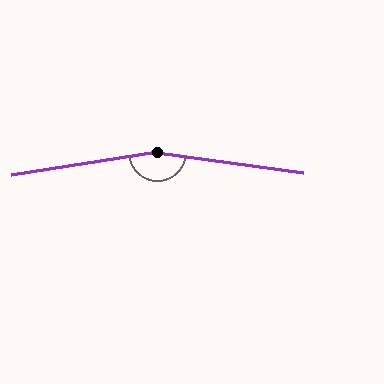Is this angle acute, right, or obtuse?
It is obtuse.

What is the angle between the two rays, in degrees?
Approximately 163 degrees.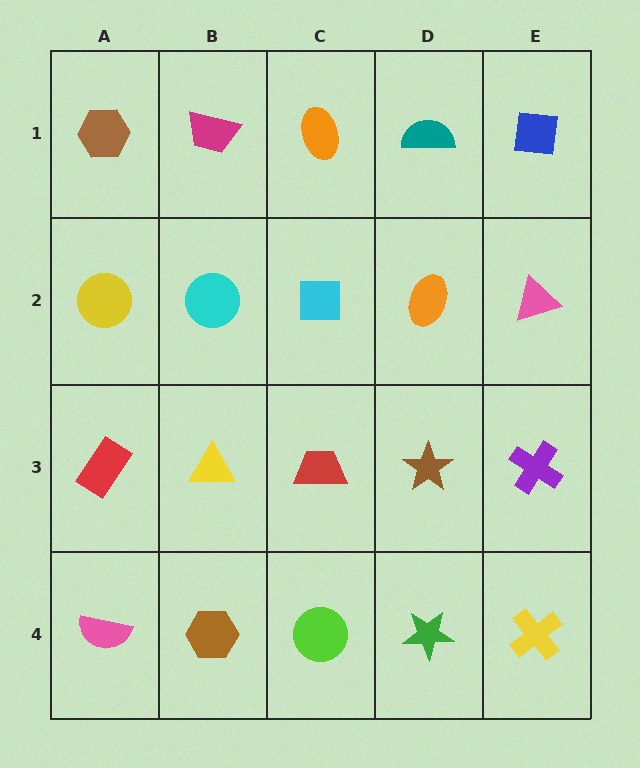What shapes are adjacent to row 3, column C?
A cyan square (row 2, column C), a lime circle (row 4, column C), a yellow triangle (row 3, column B), a brown star (row 3, column D).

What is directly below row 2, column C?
A red trapezoid.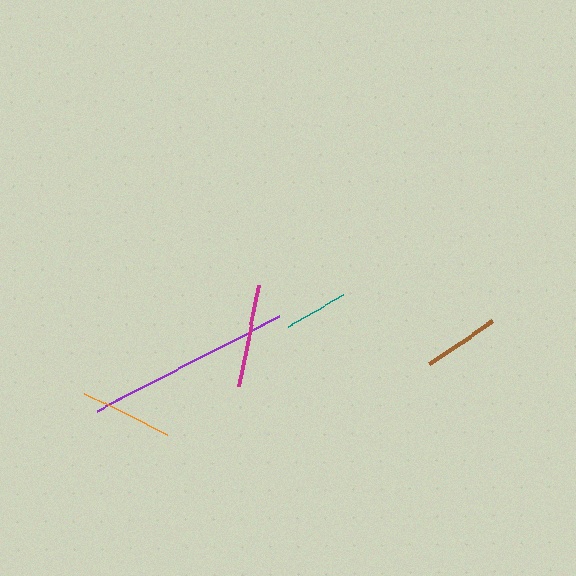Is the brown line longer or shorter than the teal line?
The brown line is longer than the teal line.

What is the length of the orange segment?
The orange segment is approximately 92 pixels long.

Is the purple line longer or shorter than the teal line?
The purple line is longer than the teal line.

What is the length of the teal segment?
The teal segment is approximately 64 pixels long.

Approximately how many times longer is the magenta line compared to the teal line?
The magenta line is approximately 1.6 times the length of the teal line.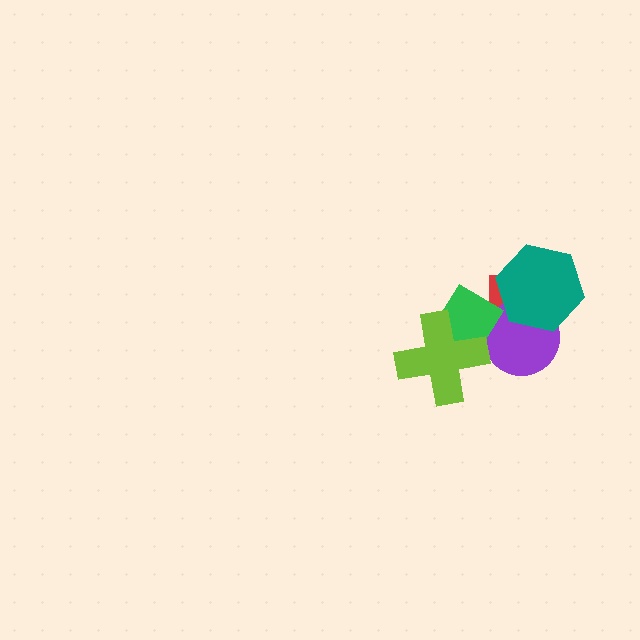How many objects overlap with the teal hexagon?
2 objects overlap with the teal hexagon.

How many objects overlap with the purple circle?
3 objects overlap with the purple circle.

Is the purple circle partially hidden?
Yes, it is partially covered by another shape.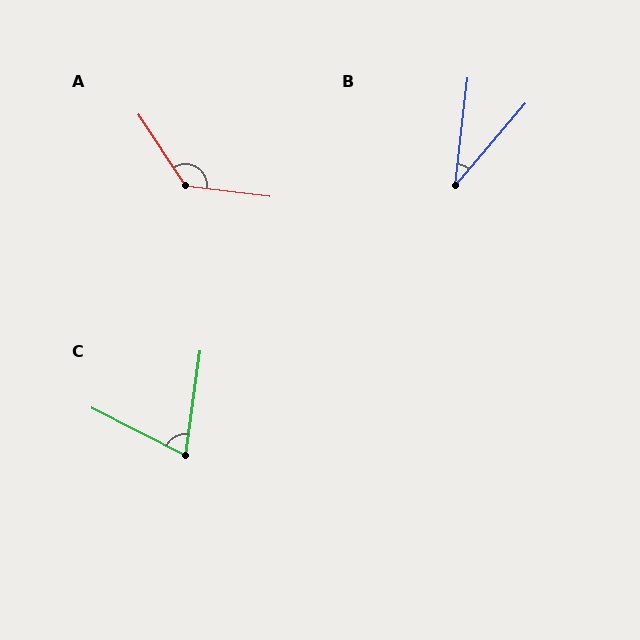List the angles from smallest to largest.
B (34°), C (71°), A (130°).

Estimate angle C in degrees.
Approximately 71 degrees.